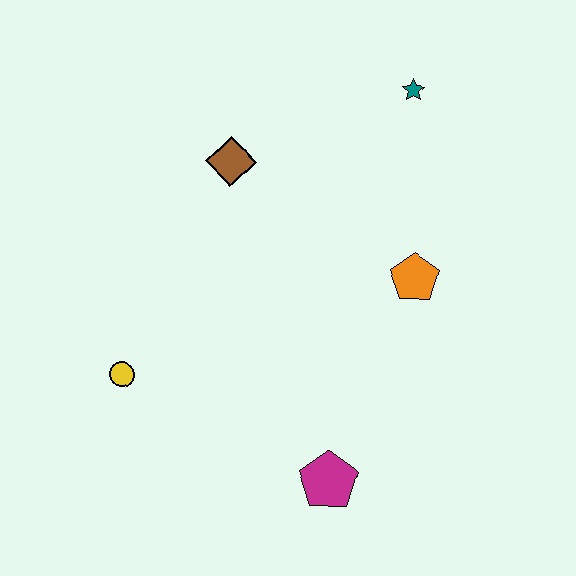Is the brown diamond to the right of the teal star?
No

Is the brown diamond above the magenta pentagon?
Yes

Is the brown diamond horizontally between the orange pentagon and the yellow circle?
Yes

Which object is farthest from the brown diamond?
The magenta pentagon is farthest from the brown diamond.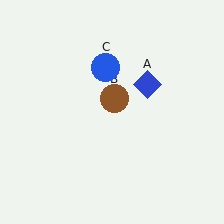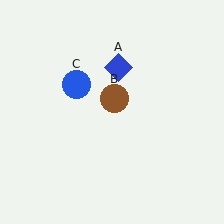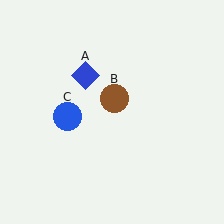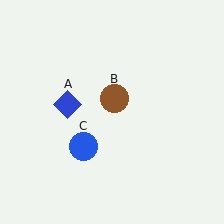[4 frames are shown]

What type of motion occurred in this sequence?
The blue diamond (object A), blue circle (object C) rotated counterclockwise around the center of the scene.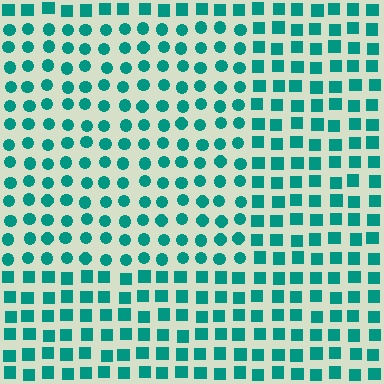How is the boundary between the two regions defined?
The boundary is defined by a change in element shape: circles inside vs. squares outside. All elements share the same color and spacing.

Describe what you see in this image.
The image is filled with small teal elements arranged in a uniform grid. A rectangle-shaped region contains circles, while the surrounding area contains squares. The boundary is defined purely by the change in element shape.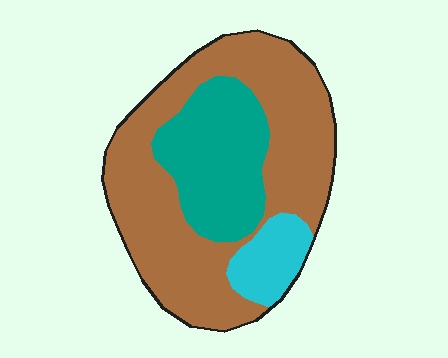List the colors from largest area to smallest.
From largest to smallest: brown, teal, cyan.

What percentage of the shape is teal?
Teal takes up between a sixth and a third of the shape.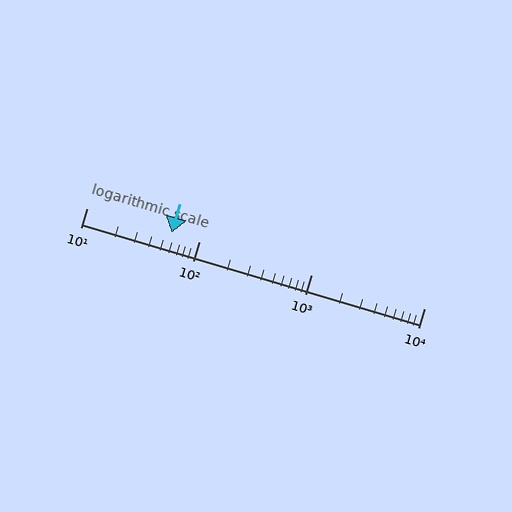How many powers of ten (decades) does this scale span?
The scale spans 3 decades, from 10 to 10000.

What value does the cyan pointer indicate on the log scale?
The pointer indicates approximately 57.